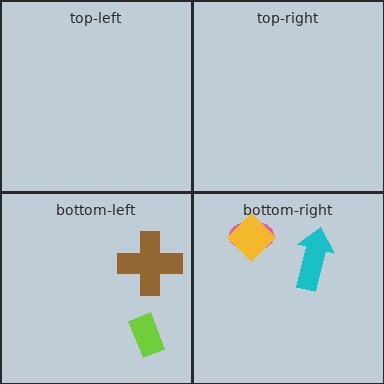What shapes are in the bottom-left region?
The lime rectangle, the brown cross.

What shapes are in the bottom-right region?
The cyan arrow, the pink ellipse, the yellow diamond.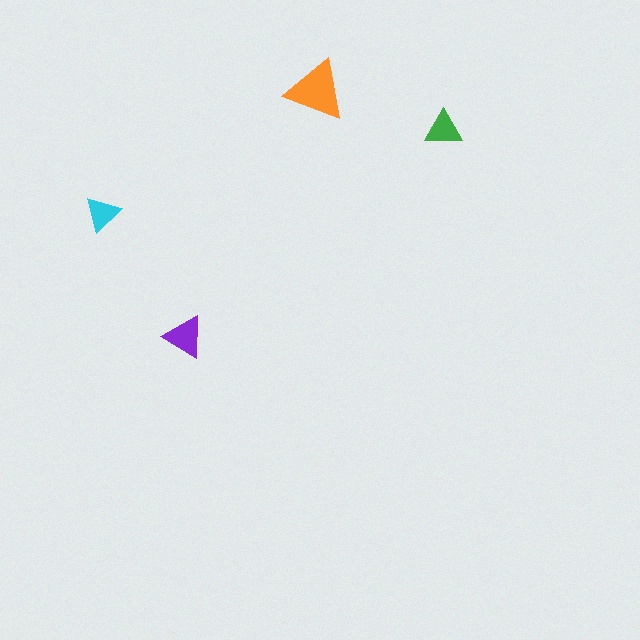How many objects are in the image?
There are 4 objects in the image.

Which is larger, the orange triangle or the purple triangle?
The orange one.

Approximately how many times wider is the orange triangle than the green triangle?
About 1.5 times wider.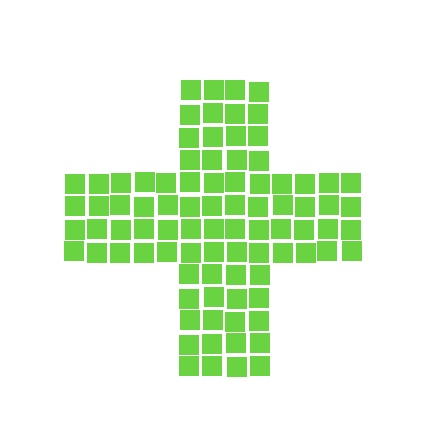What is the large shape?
The large shape is a cross.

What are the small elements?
The small elements are squares.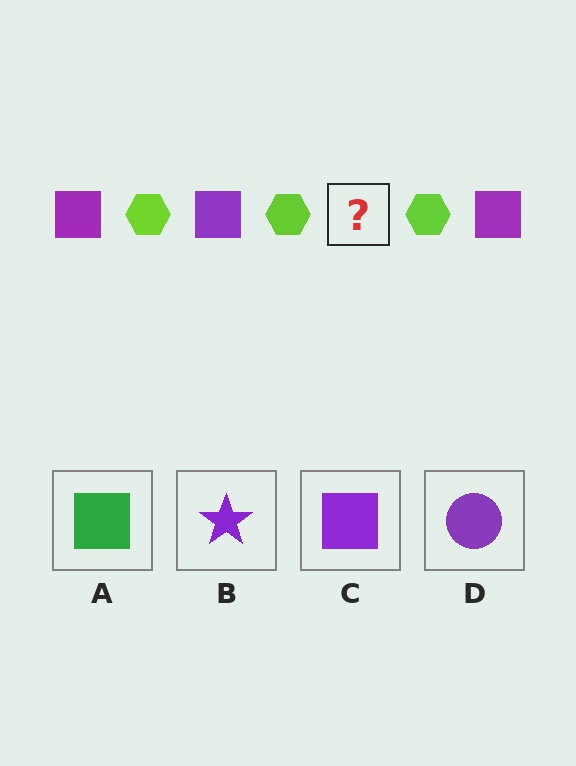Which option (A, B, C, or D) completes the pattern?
C.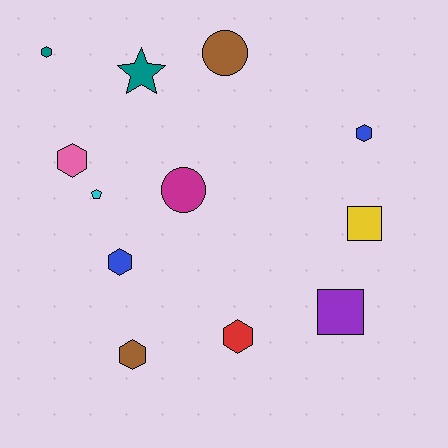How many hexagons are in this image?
There are 6 hexagons.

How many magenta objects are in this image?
There is 1 magenta object.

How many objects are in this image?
There are 12 objects.